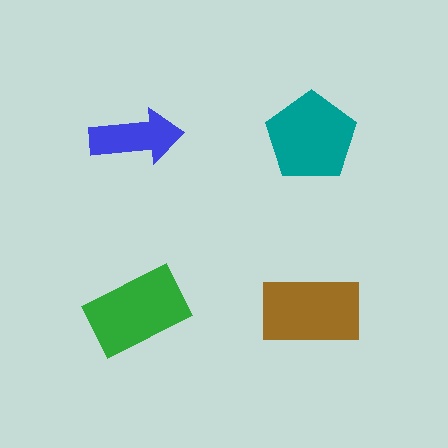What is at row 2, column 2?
A brown rectangle.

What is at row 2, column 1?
A green rectangle.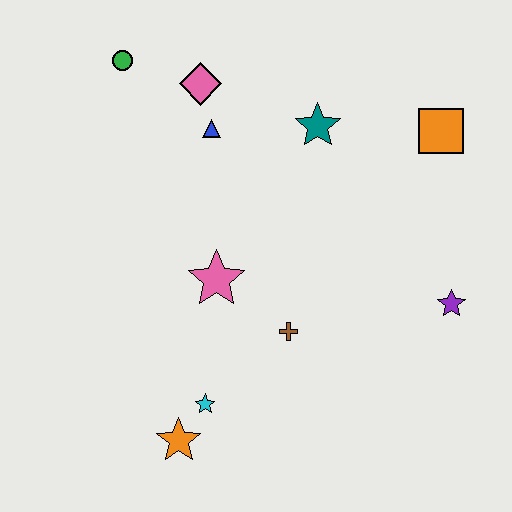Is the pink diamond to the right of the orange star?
Yes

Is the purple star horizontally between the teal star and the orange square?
No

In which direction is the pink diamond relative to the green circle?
The pink diamond is to the right of the green circle.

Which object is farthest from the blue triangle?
The orange star is farthest from the blue triangle.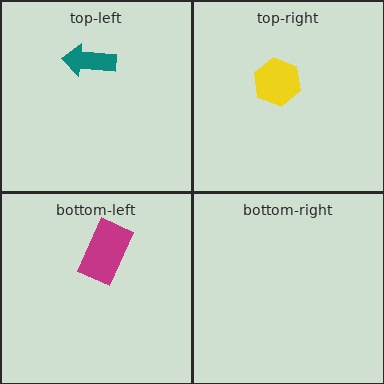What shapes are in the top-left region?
The teal arrow.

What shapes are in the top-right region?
The yellow hexagon.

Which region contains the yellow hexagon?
The top-right region.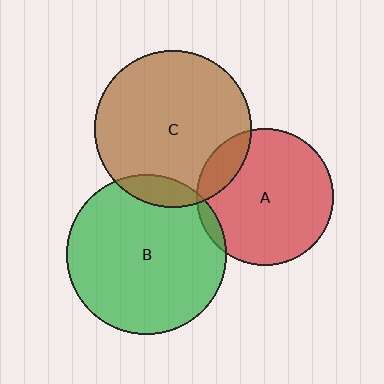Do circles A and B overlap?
Yes.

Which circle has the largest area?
Circle B (green).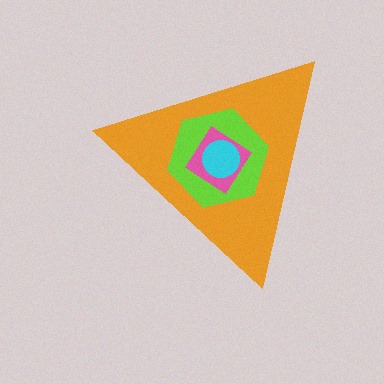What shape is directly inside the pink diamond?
The cyan circle.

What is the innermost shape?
The cyan circle.